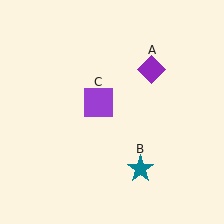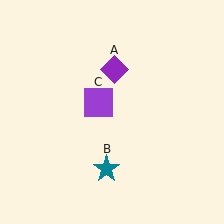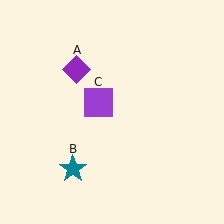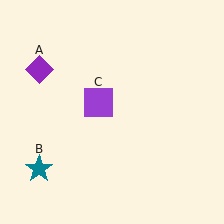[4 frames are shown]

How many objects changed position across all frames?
2 objects changed position: purple diamond (object A), teal star (object B).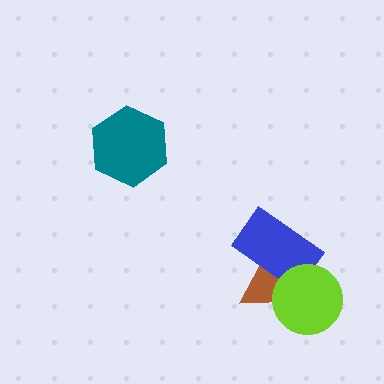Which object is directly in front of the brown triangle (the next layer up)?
The blue rectangle is directly in front of the brown triangle.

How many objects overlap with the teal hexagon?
0 objects overlap with the teal hexagon.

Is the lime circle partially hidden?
No, no other shape covers it.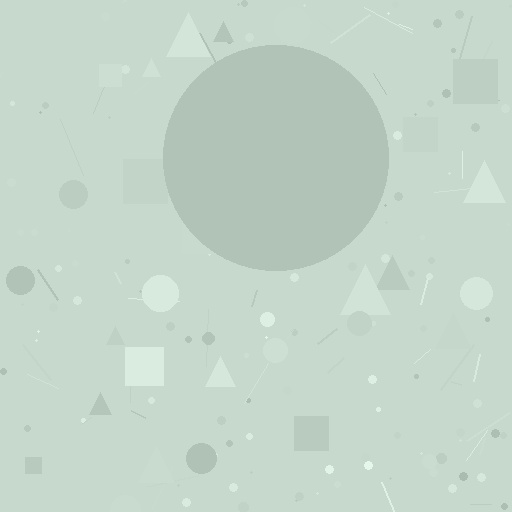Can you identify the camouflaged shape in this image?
The camouflaged shape is a circle.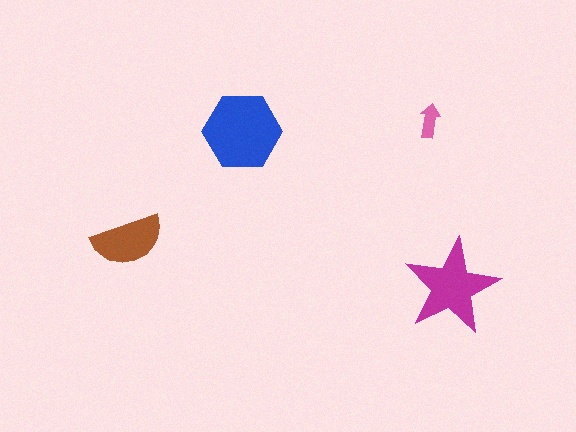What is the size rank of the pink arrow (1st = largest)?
4th.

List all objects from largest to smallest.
The blue hexagon, the magenta star, the brown semicircle, the pink arrow.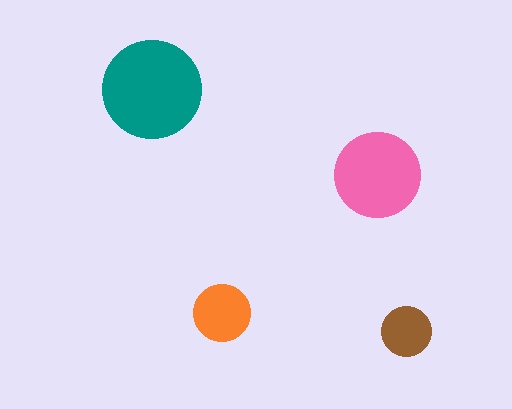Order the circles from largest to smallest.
the teal one, the pink one, the orange one, the brown one.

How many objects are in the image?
There are 4 objects in the image.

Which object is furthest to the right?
The brown circle is rightmost.